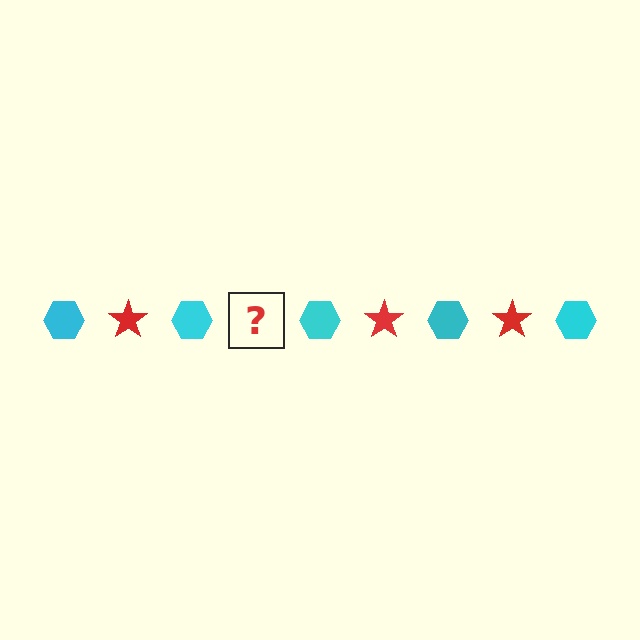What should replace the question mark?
The question mark should be replaced with a red star.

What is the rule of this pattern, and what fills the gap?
The rule is that the pattern alternates between cyan hexagon and red star. The gap should be filled with a red star.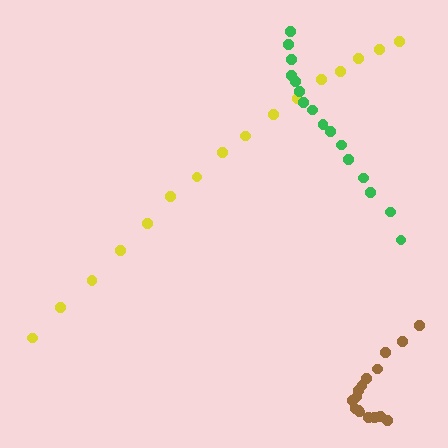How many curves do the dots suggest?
There are 3 distinct paths.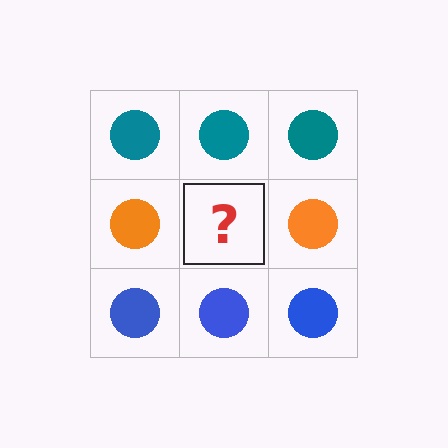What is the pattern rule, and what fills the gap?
The rule is that each row has a consistent color. The gap should be filled with an orange circle.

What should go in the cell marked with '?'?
The missing cell should contain an orange circle.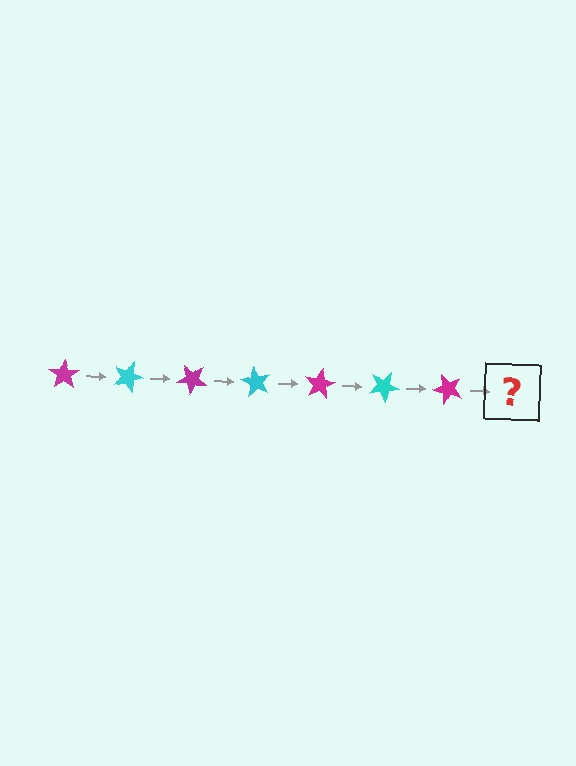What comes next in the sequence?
The next element should be a cyan star, rotated 140 degrees from the start.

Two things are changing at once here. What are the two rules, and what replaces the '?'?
The two rules are that it rotates 20 degrees each step and the color cycles through magenta and cyan. The '?' should be a cyan star, rotated 140 degrees from the start.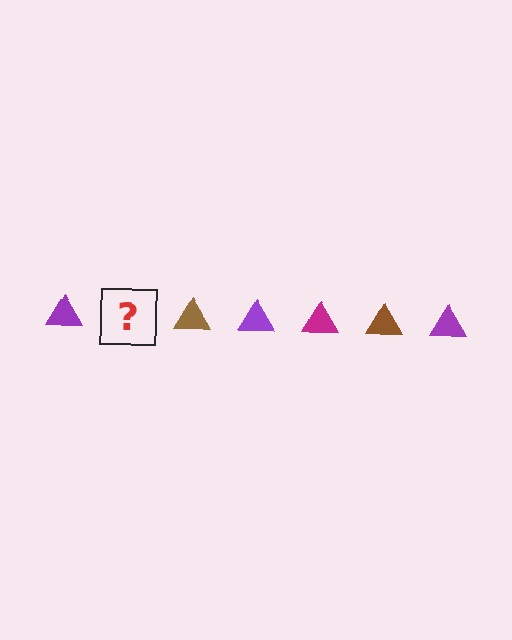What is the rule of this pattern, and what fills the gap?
The rule is that the pattern cycles through purple, magenta, brown triangles. The gap should be filled with a magenta triangle.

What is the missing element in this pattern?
The missing element is a magenta triangle.